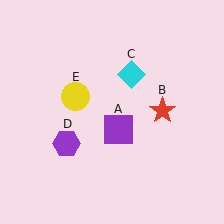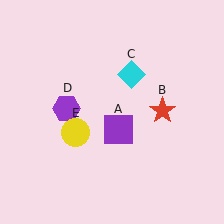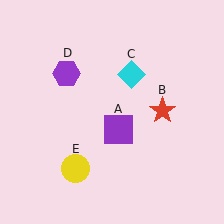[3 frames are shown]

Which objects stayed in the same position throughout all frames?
Purple square (object A) and red star (object B) and cyan diamond (object C) remained stationary.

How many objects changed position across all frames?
2 objects changed position: purple hexagon (object D), yellow circle (object E).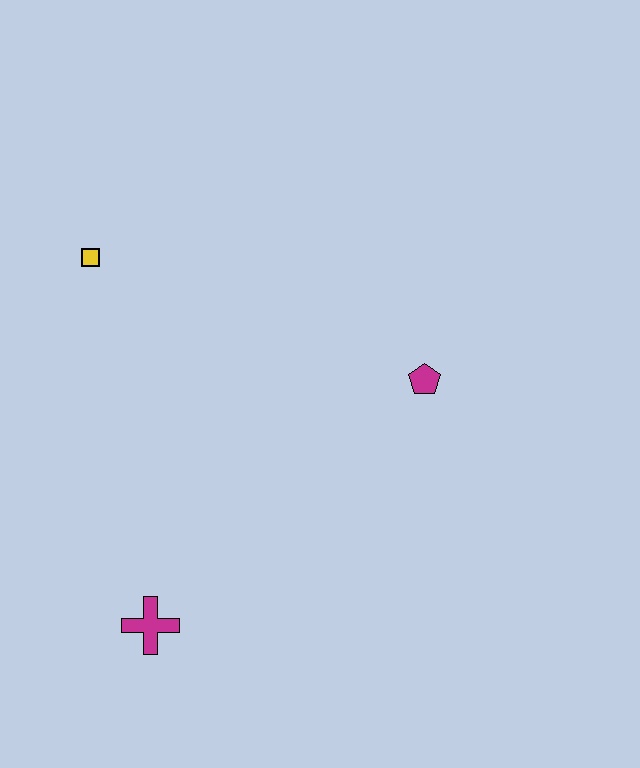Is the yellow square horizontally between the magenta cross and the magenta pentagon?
No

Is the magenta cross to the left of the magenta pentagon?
Yes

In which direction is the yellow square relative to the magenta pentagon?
The yellow square is to the left of the magenta pentagon.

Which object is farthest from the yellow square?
The magenta cross is farthest from the yellow square.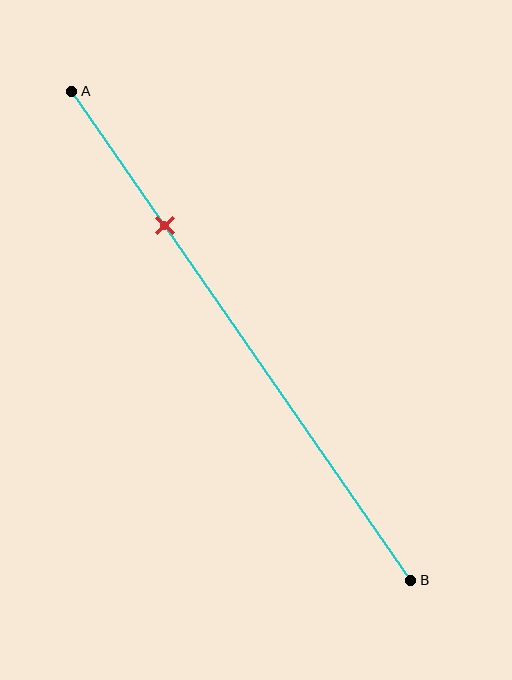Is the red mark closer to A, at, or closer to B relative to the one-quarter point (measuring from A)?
The red mark is approximately at the one-quarter point of segment AB.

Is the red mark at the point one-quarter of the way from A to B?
Yes, the mark is approximately at the one-quarter point.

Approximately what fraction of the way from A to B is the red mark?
The red mark is approximately 25% of the way from A to B.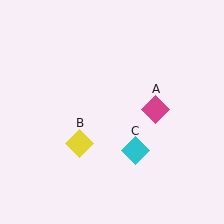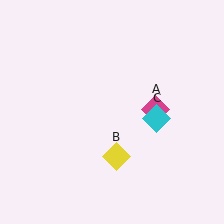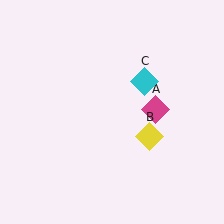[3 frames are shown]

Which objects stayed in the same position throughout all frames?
Magenta diamond (object A) remained stationary.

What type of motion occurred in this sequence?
The yellow diamond (object B), cyan diamond (object C) rotated counterclockwise around the center of the scene.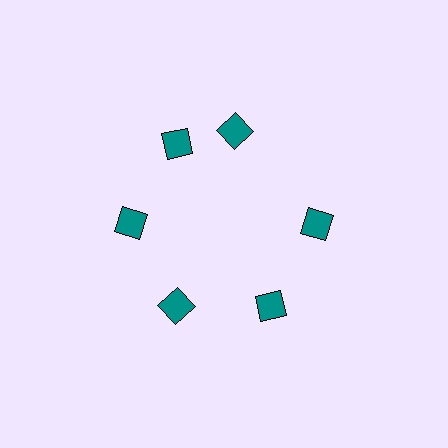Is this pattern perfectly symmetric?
No. The 6 teal diamonds are arranged in a ring, but one element near the 1 o'clock position is rotated out of alignment along the ring, breaking the 6-fold rotational symmetry.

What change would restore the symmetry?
The symmetry would be restored by rotating it back into even spacing with its neighbors so that all 6 diamonds sit at equal angles and equal distance from the center.